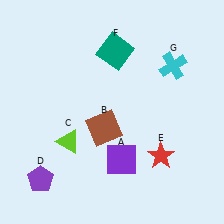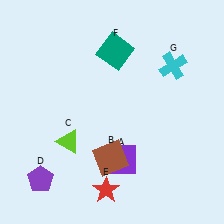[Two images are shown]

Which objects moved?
The objects that moved are: the brown square (B), the red star (E).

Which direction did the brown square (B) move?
The brown square (B) moved down.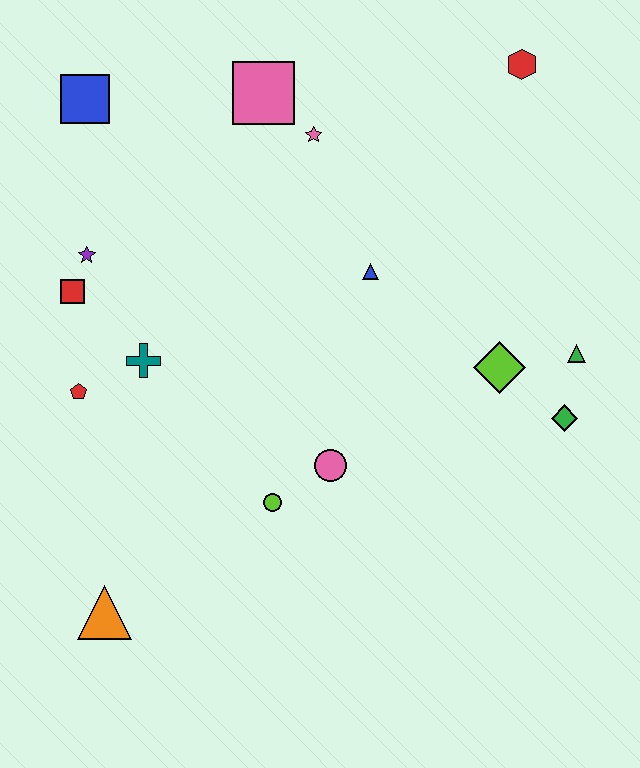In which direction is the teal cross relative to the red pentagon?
The teal cross is to the right of the red pentagon.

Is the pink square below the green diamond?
No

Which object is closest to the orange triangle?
The lime circle is closest to the orange triangle.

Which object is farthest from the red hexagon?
The orange triangle is farthest from the red hexagon.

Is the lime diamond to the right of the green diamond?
No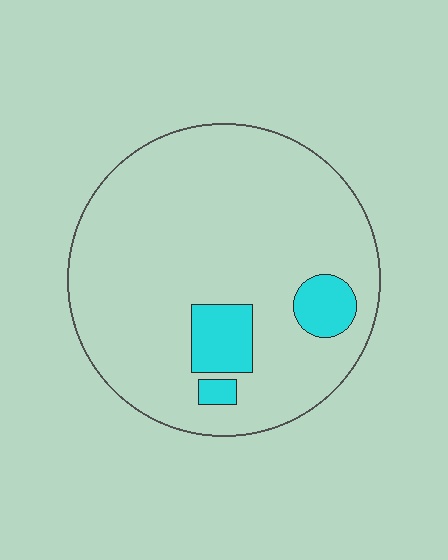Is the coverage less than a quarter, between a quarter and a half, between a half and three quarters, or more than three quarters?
Less than a quarter.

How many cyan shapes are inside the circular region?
3.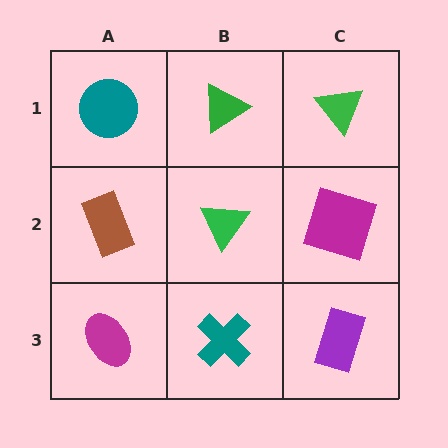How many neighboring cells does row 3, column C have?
2.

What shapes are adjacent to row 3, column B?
A green triangle (row 2, column B), a magenta ellipse (row 3, column A), a purple rectangle (row 3, column C).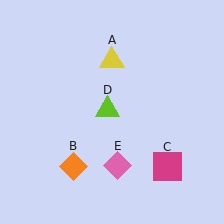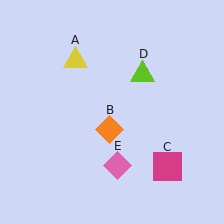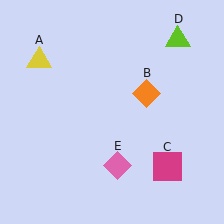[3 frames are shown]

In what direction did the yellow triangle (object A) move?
The yellow triangle (object A) moved left.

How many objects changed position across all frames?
3 objects changed position: yellow triangle (object A), orange diamond (object B), lime triangle (object D).